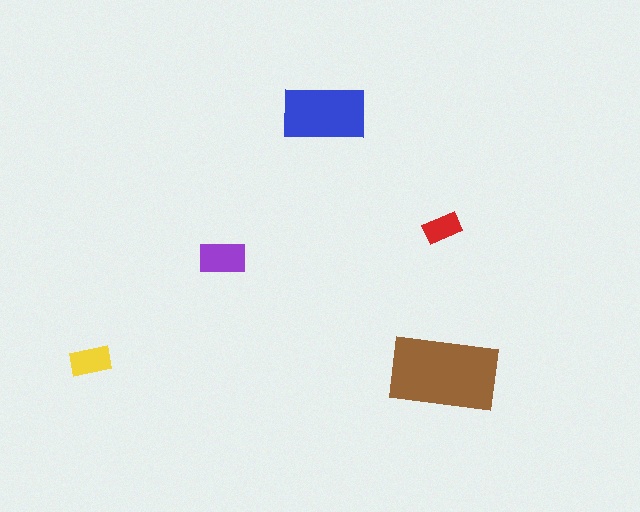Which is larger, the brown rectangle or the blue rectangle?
The brown one.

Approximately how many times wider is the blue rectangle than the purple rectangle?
About 2 times wider.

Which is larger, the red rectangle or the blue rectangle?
The blue one.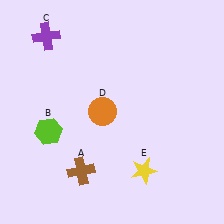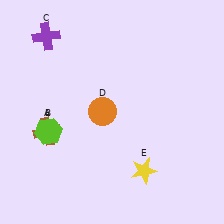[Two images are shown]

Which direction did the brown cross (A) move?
The brown cross (A) moved up.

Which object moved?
The brown cross (A) moved up.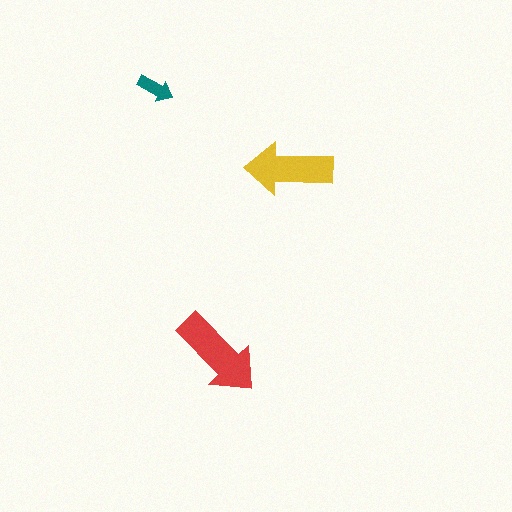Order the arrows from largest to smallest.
the red one, the yellow one, the teal one.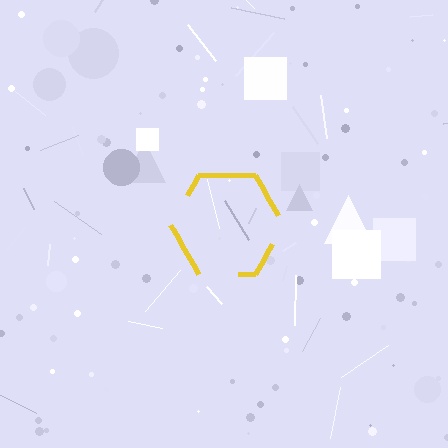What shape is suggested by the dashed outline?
The dashed outline suggests a hexagon.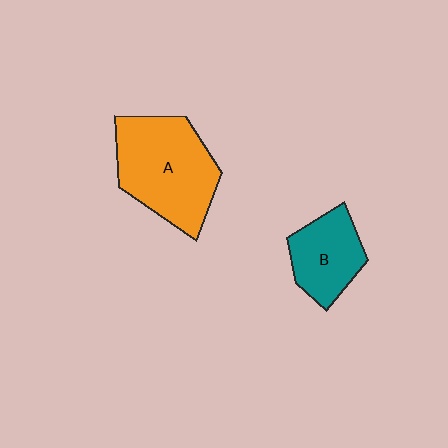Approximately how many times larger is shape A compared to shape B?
Approximately 1.7 times.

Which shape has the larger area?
Shape A (orange).